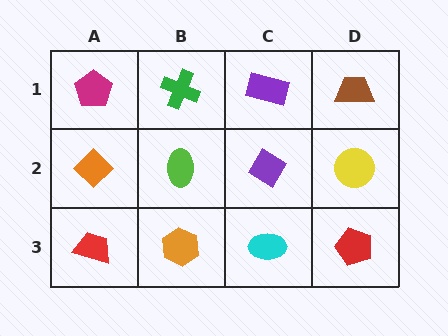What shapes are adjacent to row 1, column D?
A yellow circle (row 2, column D), a purple rectangle (row 1, column C).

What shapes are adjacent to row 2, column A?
A magenta pentagon (row 1, column A), a red trapezoid (row 3, column A), a lime ellipse (row 2, column B).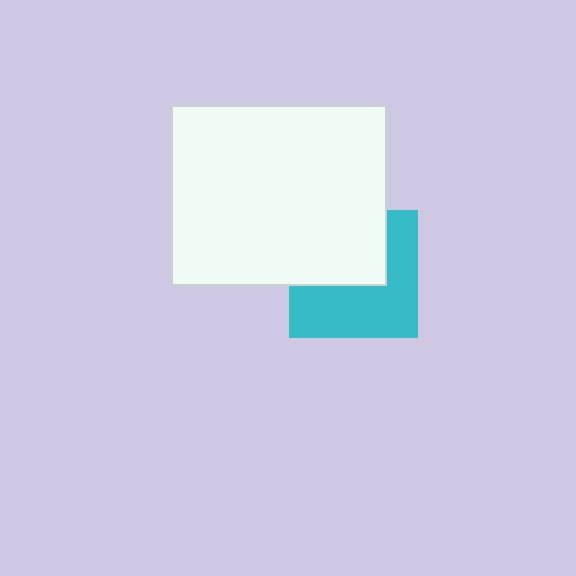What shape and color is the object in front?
The object in front is a white rectangle.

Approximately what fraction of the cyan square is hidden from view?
Roughly 45% of the cyan square is hidden behind the white rectangle.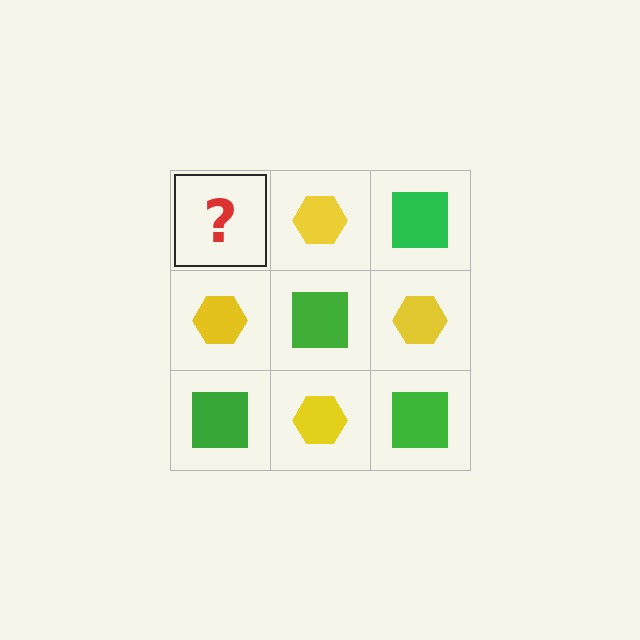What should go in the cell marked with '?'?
The missing cell should contain a green square.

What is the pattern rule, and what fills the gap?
The rule is that it alternates green square and yellow hexagon in a checkerboard pattern. The gap should be filled with a green square.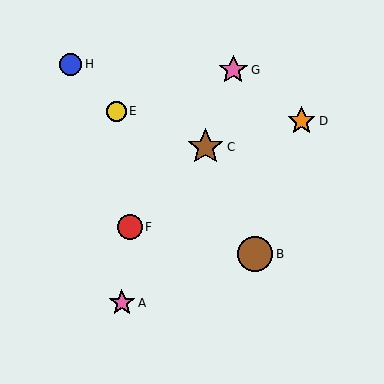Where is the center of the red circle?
The center of the red circle is at (130, 227).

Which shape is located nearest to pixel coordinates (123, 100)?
The yellow circle (labeled E) at (116, 111) is nearest to that location.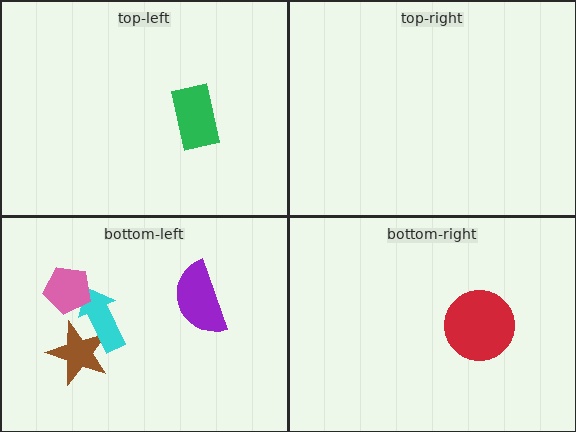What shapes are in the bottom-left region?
The brown star, the cyan arrow, the purple semicircle, the pink pentagon.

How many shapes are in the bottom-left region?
4.